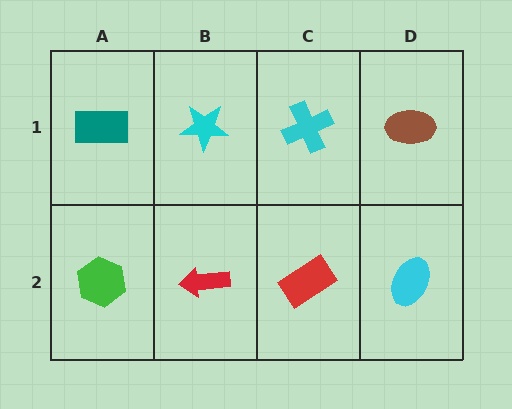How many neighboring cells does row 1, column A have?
2.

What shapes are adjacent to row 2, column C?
A cyan cross (row 1, column C), a red arrow (row 2, column B), a cyan ellipse (row 2, column D).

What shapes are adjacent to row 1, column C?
A red rectangle (row 2, column C), a cyan star (row 1, column B), a brown ellipse (row 1, column D).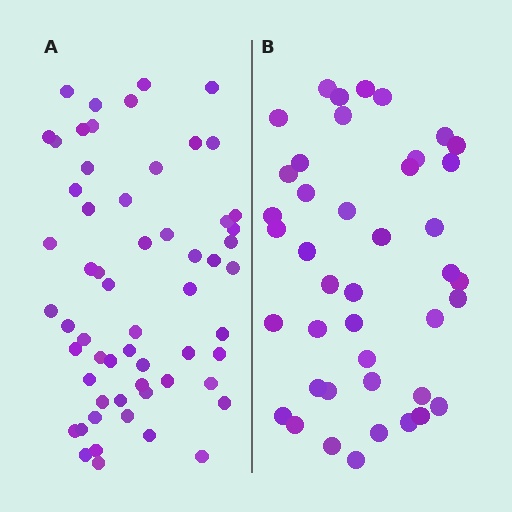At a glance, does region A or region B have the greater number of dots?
Region A (the left region) has more dots.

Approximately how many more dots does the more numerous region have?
Region A has approximately 15 more dots than region B.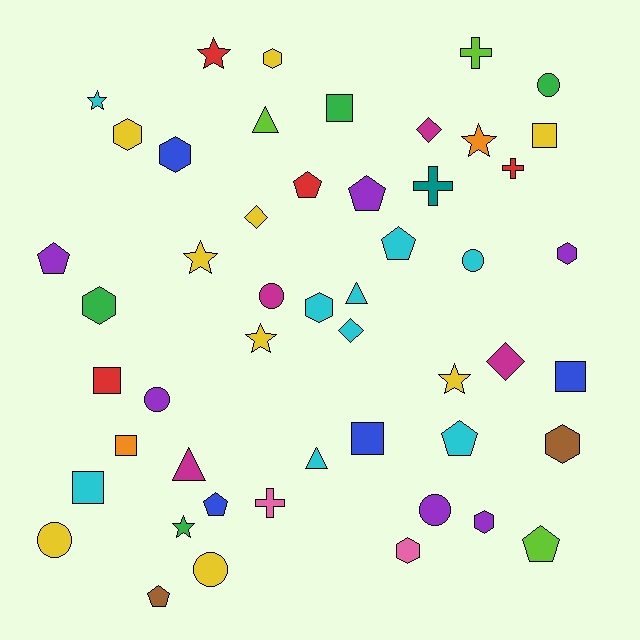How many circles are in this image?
There are 7 circles.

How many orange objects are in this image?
There are 2 orange objects.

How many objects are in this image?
There are 50 objects.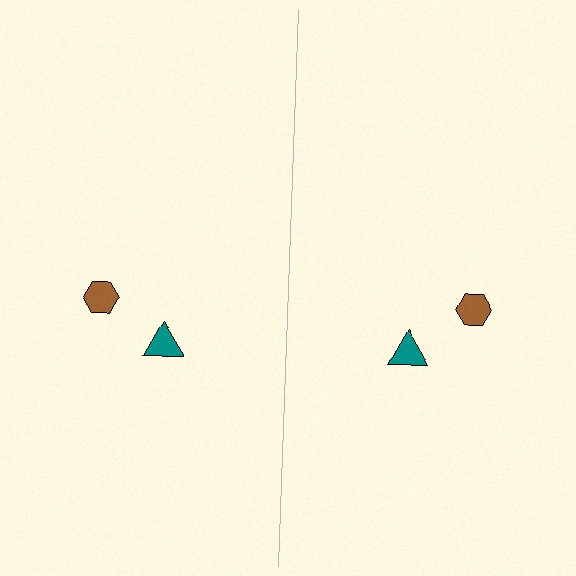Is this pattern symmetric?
Yes, this pattern has bilateral (reflection) symmetry.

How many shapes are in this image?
There are 4 shapes in this image.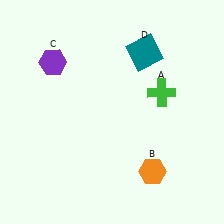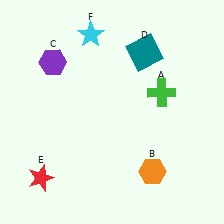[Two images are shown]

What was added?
A red star (E), a cyan star (F) were added in Image 2.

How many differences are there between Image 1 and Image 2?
There are 2 differences between the two images.